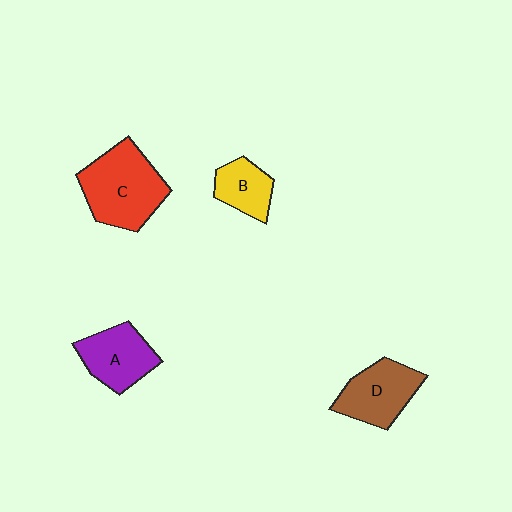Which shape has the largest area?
Shape C (red).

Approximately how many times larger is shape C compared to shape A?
Approximately 1.5 times.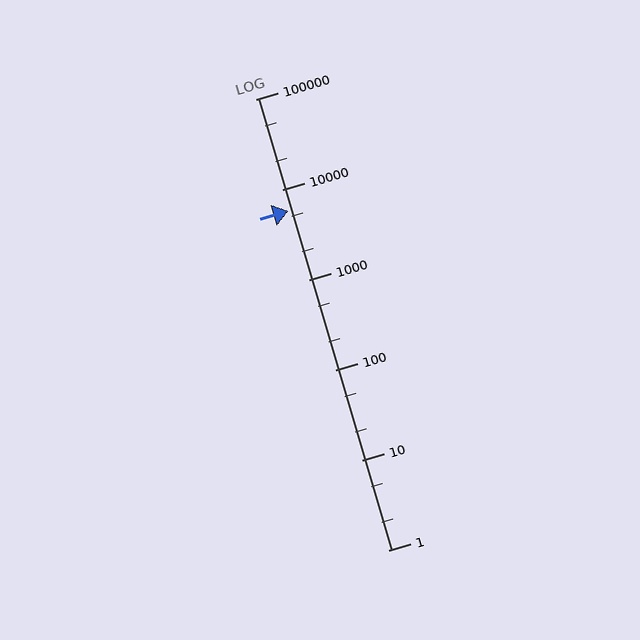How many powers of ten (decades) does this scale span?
The scale spans 5 decades, from 1 to 100000.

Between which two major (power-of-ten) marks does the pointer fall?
The pointer is between 1000 and 10000.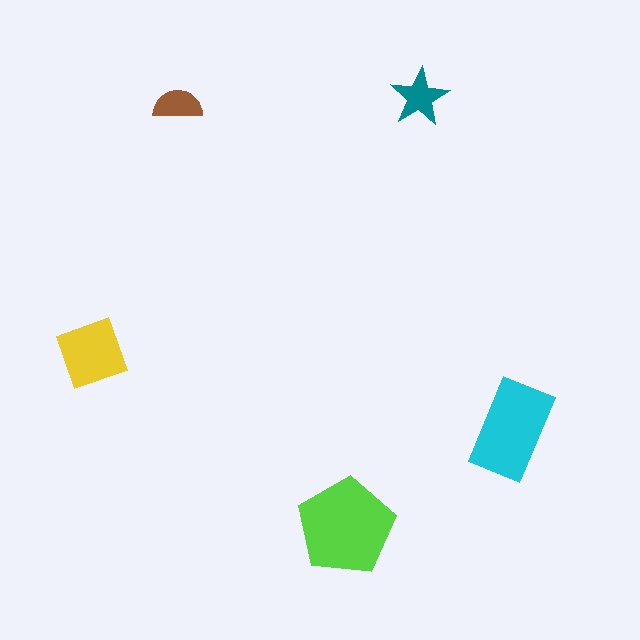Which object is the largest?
The lime pentagon.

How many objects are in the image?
There are 5 objects in the image.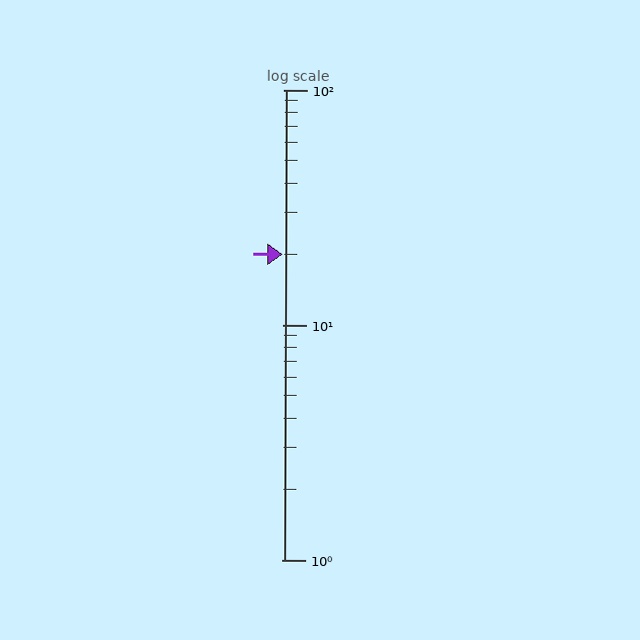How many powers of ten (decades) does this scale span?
The scale spans 2 decades, from 1 to 100.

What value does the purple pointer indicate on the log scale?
The pointer indicates approximately 20.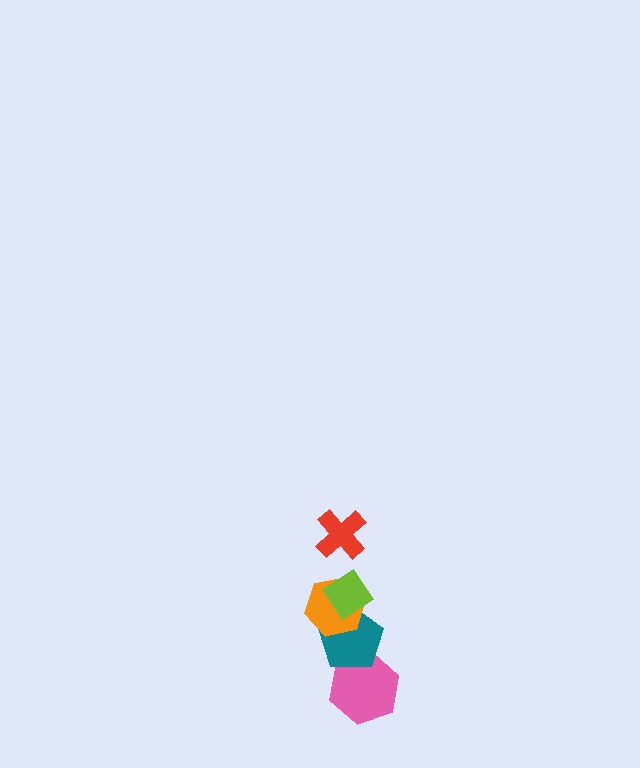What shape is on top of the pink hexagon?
The teal pentagon is on top of the pink hexagon.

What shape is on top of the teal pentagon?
The orange hexagon is on top of the teal pentagon.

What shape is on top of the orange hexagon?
The lime diamond is on top of the orange hexagon.